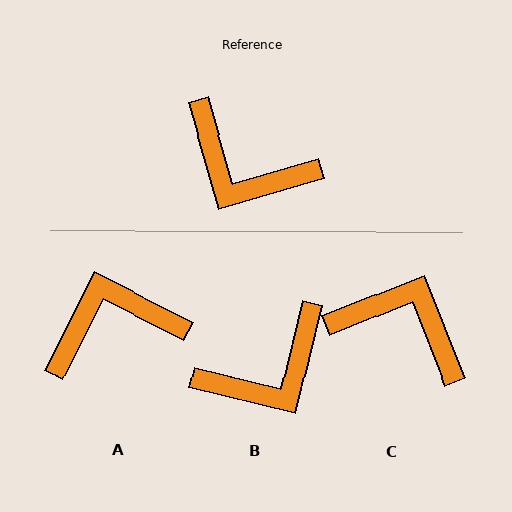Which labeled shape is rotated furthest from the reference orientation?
C, about 174 degrees away.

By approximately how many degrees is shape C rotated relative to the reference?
Approximately 174 degrees clockwise.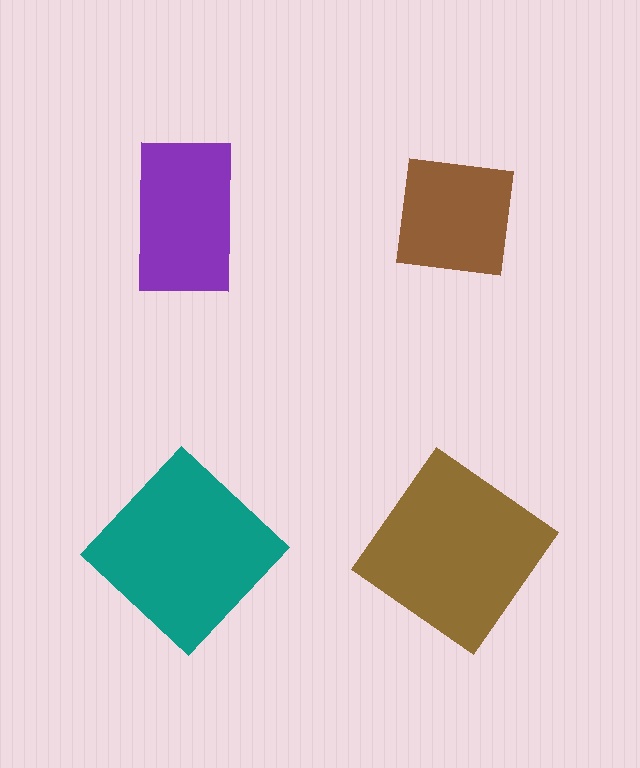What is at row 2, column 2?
A brown diamond.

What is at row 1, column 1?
A purple rectangle.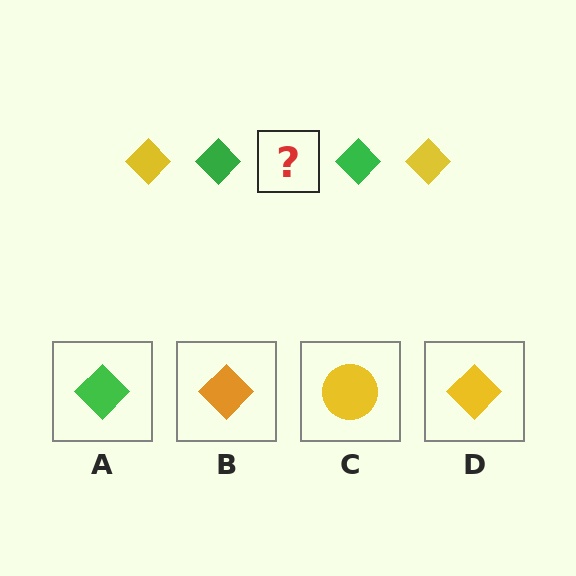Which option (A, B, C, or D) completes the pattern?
D.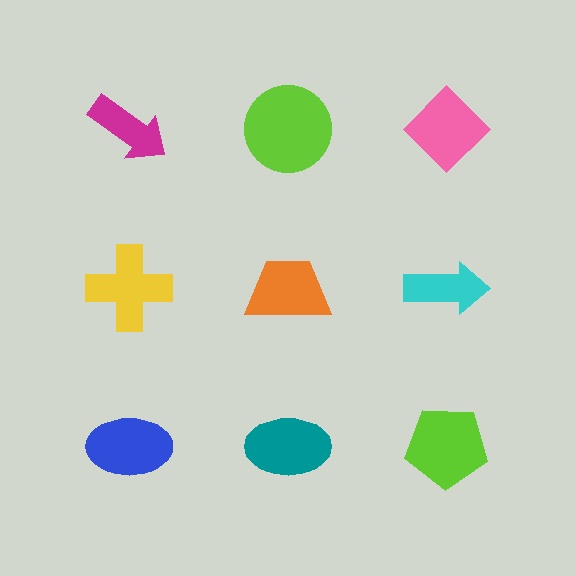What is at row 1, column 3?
A pink diamond.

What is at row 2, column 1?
A yellow cross.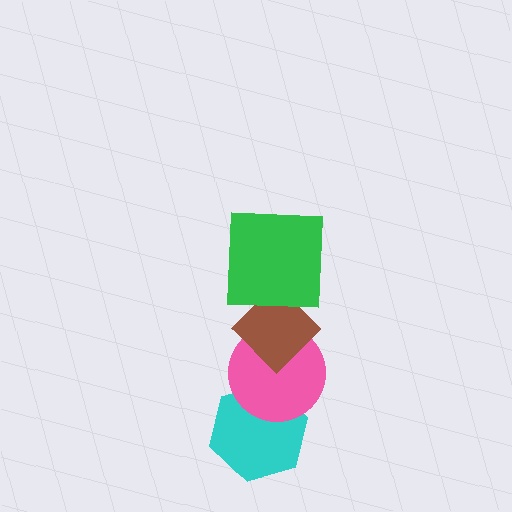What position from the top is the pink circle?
The pink circle is 3rd from the top.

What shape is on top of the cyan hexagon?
The pink circle is on top of the cyan hexagon.